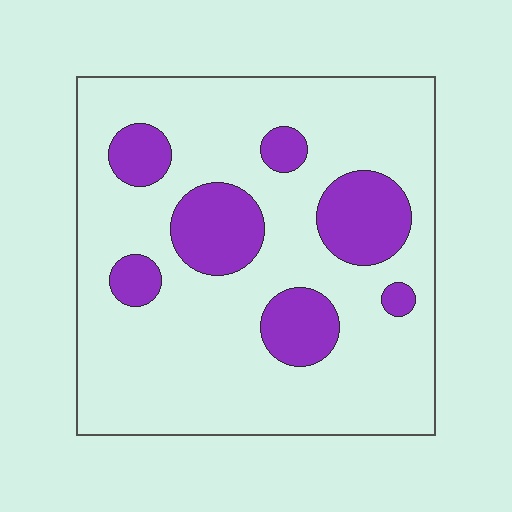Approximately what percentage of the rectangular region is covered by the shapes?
Approximately 20%.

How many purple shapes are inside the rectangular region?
7.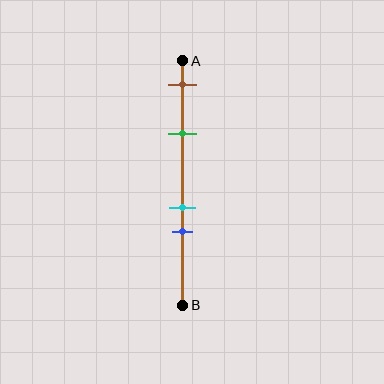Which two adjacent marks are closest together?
The cyan and blue marks are the closest adjacent pair.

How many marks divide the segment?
There are 4 marks dividing the segment.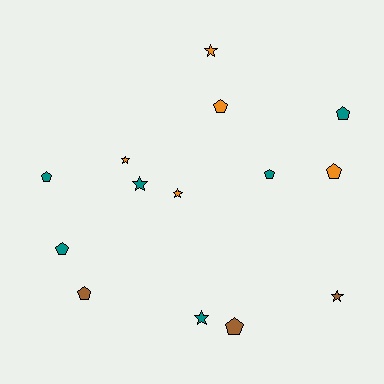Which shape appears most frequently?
Pentagon, with 8 objects.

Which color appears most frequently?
Teal, with 6 objects.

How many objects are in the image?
There are 14 objects.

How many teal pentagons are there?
There are 4 teal pentagons.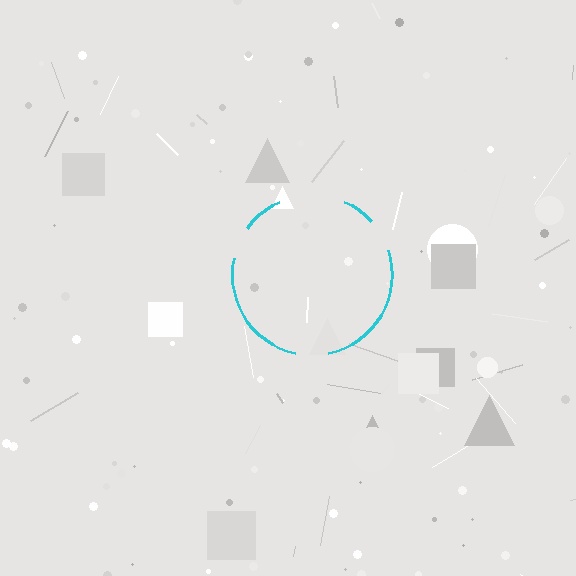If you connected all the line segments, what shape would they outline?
They would outline a circle.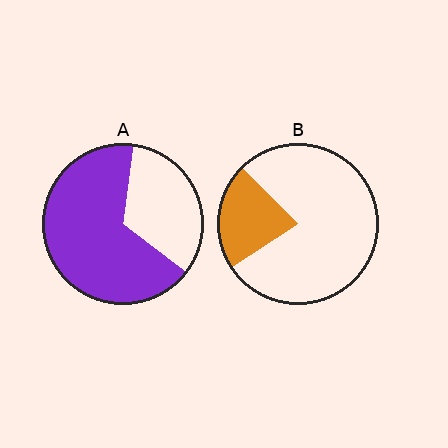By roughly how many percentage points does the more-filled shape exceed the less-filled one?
By roughly 45 percentage points (A over B).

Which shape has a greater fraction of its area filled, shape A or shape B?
Shape A.